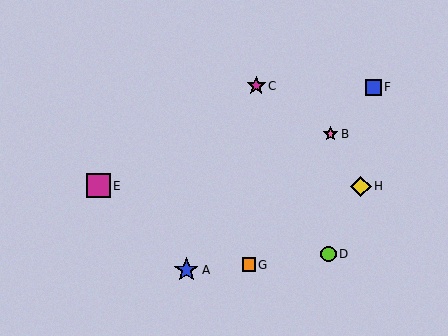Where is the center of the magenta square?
The center of the magenta square is at (98, 186).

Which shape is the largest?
The blue star (labeled A) is the largest.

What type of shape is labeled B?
Shape B is a pink star.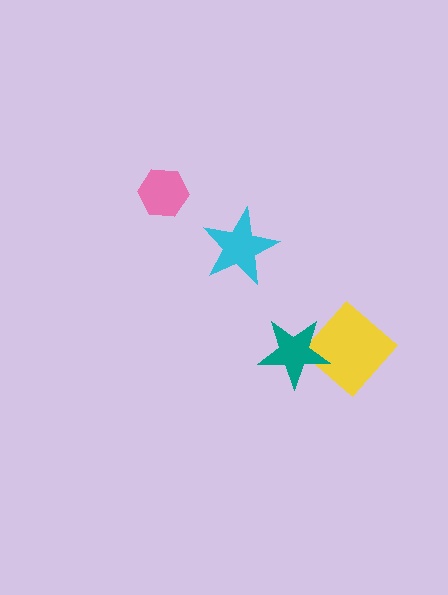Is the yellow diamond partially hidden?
Yes, it is partially covered by another shape.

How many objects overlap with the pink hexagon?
0 objects overlap with the pink hexagon.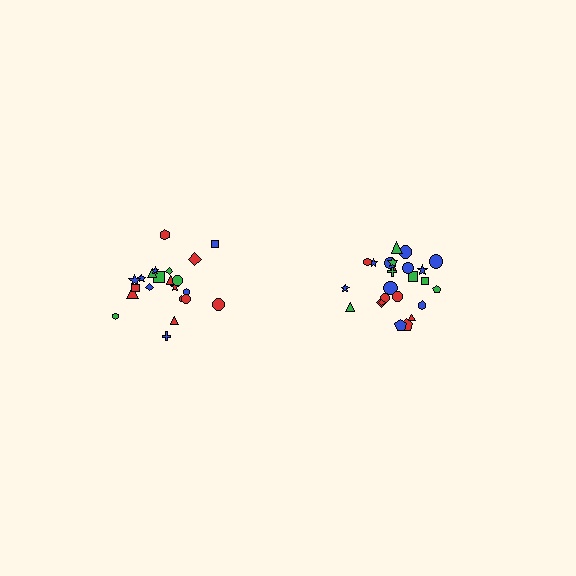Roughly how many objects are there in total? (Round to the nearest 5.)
Roughly 45 objects in total.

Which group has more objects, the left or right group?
The right group.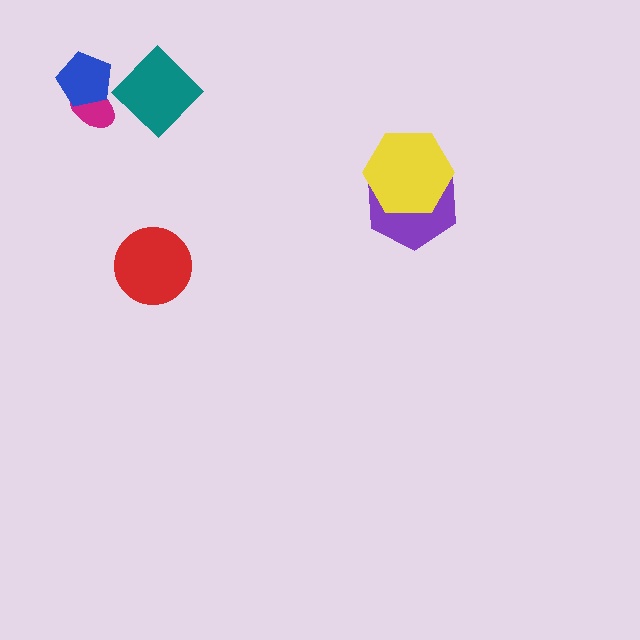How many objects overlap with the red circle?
0 objects overlap with the red circle.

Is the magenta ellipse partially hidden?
Yes, it is partially covered by another shape.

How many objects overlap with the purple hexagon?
1 object overlaps with the purple hexagon.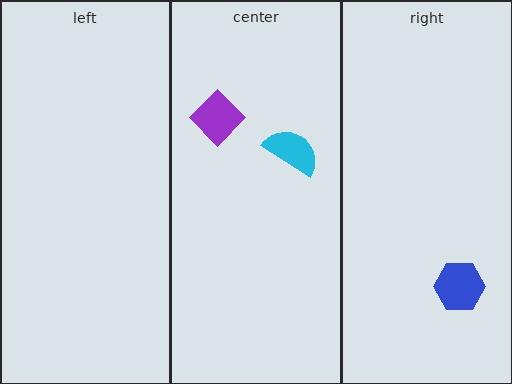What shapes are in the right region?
The blue hexagon.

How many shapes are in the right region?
1.